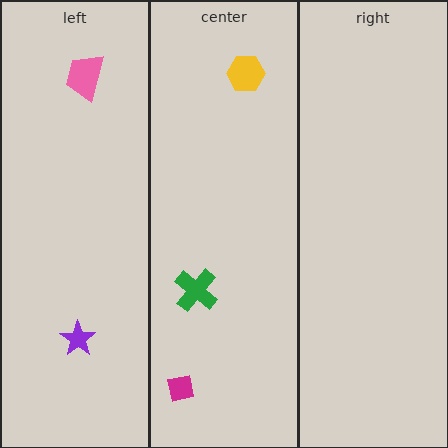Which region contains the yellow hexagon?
The center region.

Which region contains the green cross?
The center region.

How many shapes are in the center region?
3.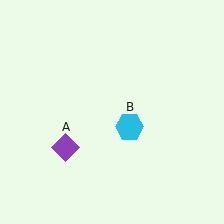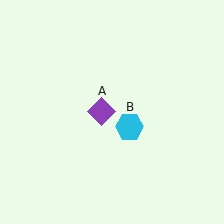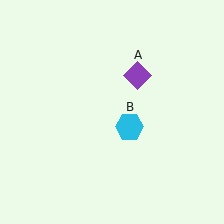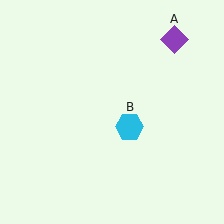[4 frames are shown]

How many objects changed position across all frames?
1 object changed position: purple diamond (object A).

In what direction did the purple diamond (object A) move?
The purple diamond (object A) moved up and to the right.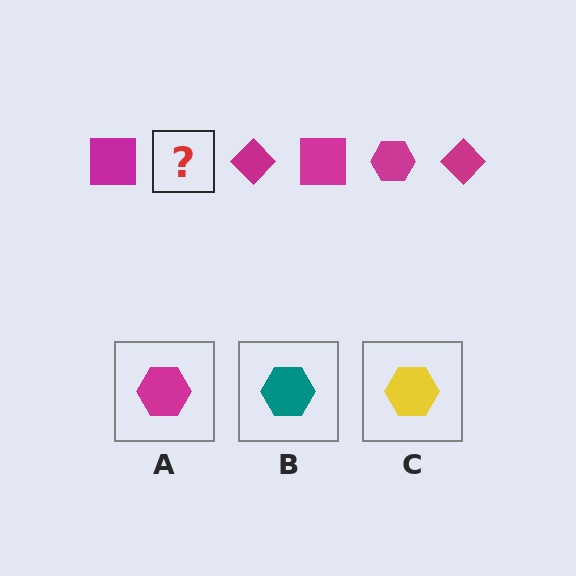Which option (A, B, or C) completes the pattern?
A.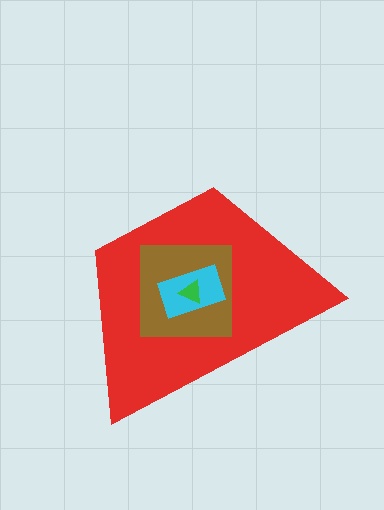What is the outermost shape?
The red trapezoid.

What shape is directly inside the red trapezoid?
The brown square.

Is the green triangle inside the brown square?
Yes.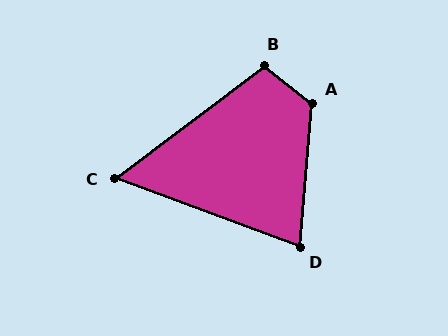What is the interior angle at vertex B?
Approximately 105 degrees (obtuse).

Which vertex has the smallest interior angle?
C, at approximately 57 degrees.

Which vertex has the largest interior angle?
A, at approximately 123 degrees.